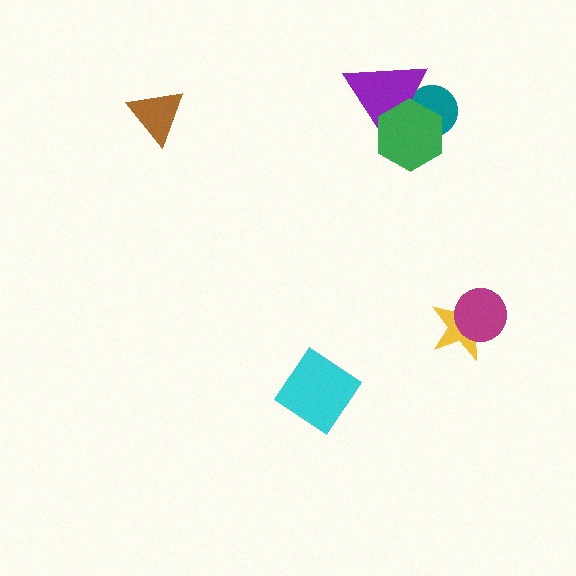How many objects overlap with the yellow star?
1 object overlaps with the yellow star.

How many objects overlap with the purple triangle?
2 objects overlap with the purple triangle.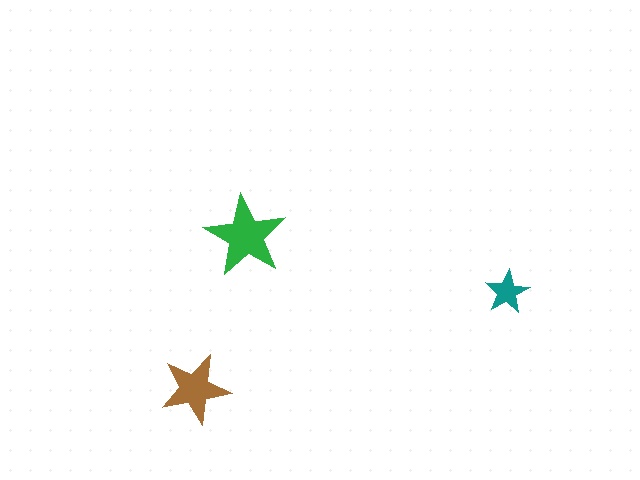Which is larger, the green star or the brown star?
The green one.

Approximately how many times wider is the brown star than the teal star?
About 1.5 times wider.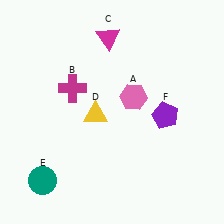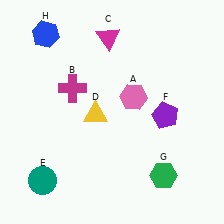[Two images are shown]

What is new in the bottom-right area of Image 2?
A green hexagon (G) was added in the bottom-right area of Image 2.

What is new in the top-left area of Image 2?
A blue hexagon (H) was added in the top-left area of Image 2.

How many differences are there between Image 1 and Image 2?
There are 2 differences between the two images.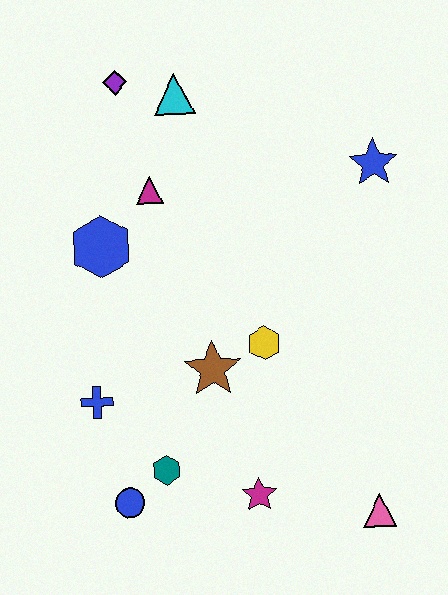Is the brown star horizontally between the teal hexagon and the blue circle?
No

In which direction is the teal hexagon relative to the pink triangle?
The teal hexagon is to the left of the pink triangle.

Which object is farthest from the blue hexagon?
The pink triangle is farthest from the blue hexagon.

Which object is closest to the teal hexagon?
The blue circle is closest to the teal hexagon.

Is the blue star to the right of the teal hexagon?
Yes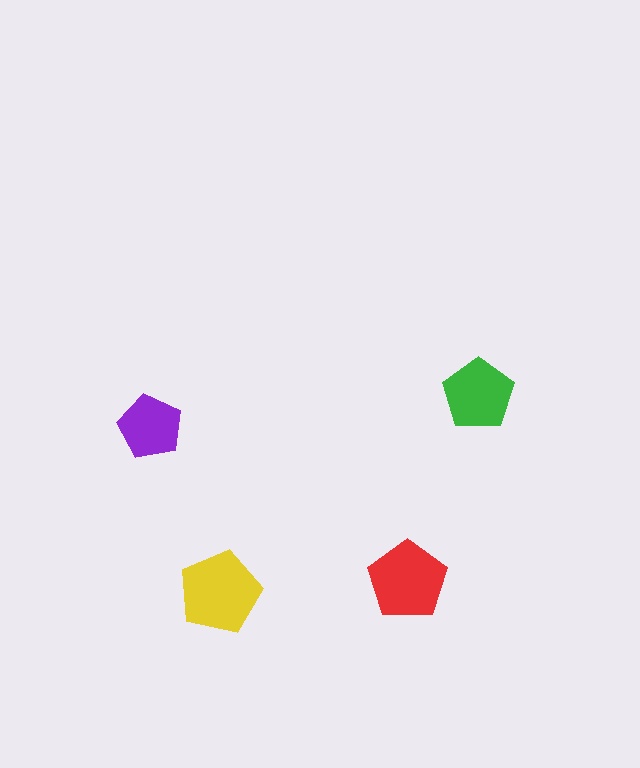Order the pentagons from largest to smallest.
the yellow one, the red one, the green one, the purple one.